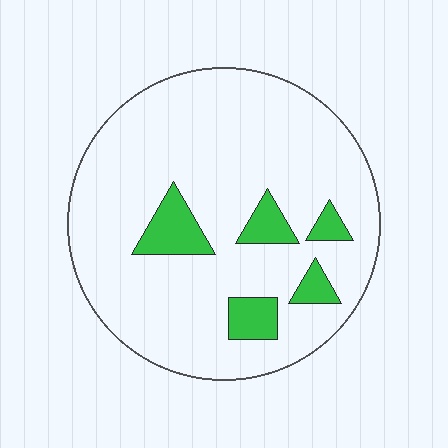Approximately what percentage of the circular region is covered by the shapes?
Approximately 10%.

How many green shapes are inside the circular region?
5.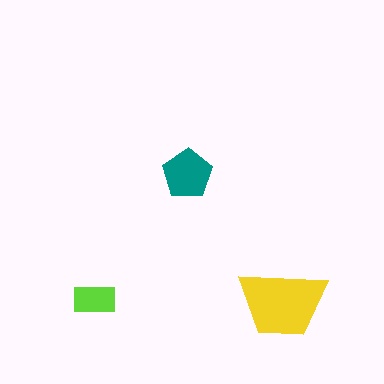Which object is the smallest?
The lime rectangle.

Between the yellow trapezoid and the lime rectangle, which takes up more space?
The yellow trapezoid.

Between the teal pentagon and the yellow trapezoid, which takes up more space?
The yellow trapezoid.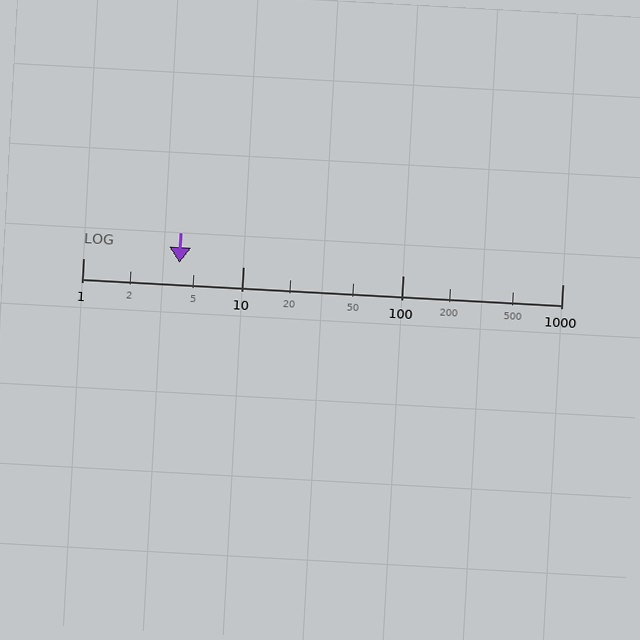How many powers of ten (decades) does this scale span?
The scale spans 3 decades, from 1 to 1000.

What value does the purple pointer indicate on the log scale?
The pointer indicates approximately 4.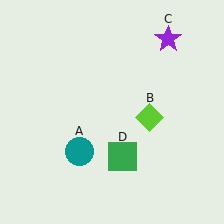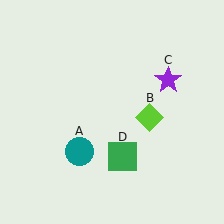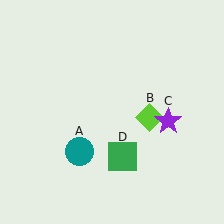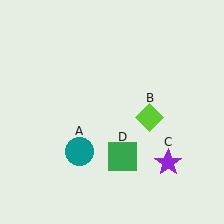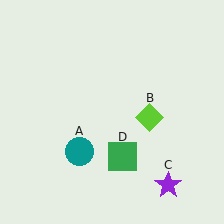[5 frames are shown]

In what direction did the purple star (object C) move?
The purple star (object C) moved down.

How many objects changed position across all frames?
1 object changed position: purple star (object C).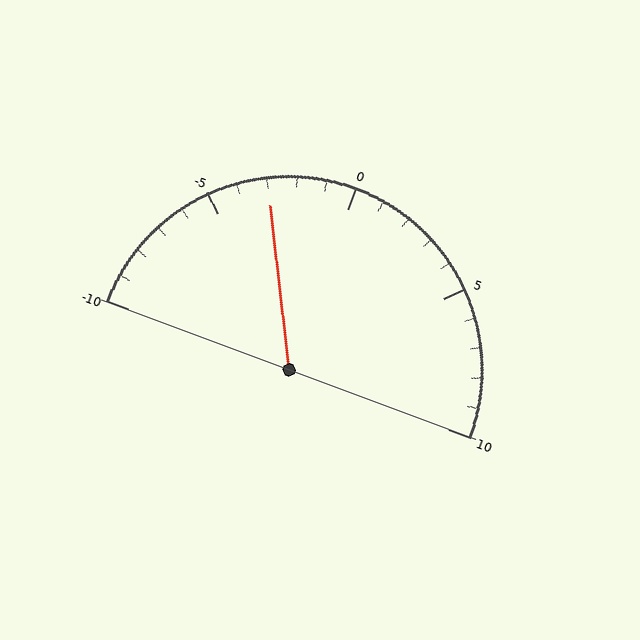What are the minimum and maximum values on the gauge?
The gauge ranges from -10 to 10.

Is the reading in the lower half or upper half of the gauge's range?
The reading is in the lower half of the range (-10 to 10).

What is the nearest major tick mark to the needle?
The nearest major tick mark is -5.